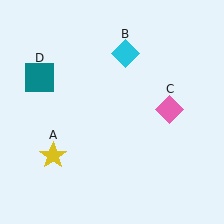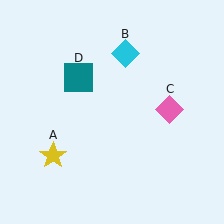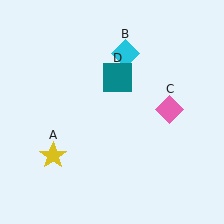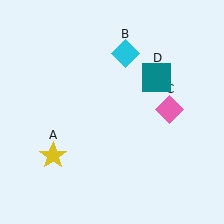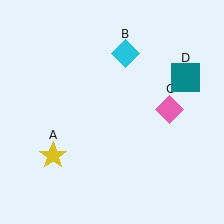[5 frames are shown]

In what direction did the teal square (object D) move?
The teal square (object D) moved right.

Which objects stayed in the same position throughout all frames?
Yellow star (object A) and cyan diamond (object B) and pink diamond (object C) remained stationary.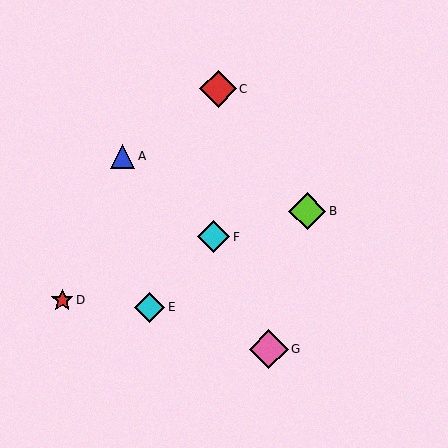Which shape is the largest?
The pink diamond (labeled G) is the largest.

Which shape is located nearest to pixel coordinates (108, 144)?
The blue triangle (labeled A) at (123, 156) is nearest to that location.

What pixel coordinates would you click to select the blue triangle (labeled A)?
Click at (123, 156) to select the blue triangle A.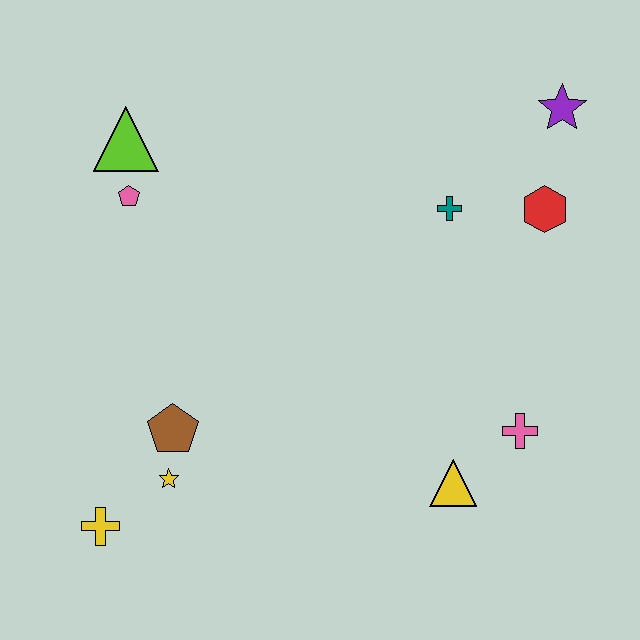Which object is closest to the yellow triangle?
The pink cross is closest to the yellow triangle.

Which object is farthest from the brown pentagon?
The purple star is farthest from the brown pentagon.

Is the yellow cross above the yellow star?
No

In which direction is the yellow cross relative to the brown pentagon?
The yellow cross is below the brown pentagon.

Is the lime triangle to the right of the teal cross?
No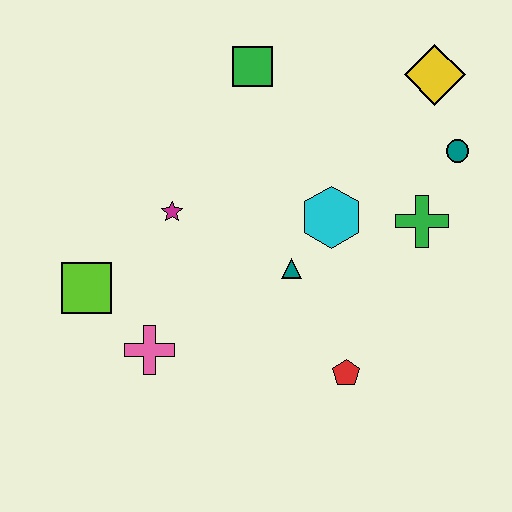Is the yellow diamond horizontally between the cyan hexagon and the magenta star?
No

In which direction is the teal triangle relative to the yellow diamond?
The teal triangle is below the yellow diamond.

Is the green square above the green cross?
Yes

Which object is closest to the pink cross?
The lime square is closest to the pink cross.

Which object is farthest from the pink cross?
The yellow diamond is farthest from the pink cross.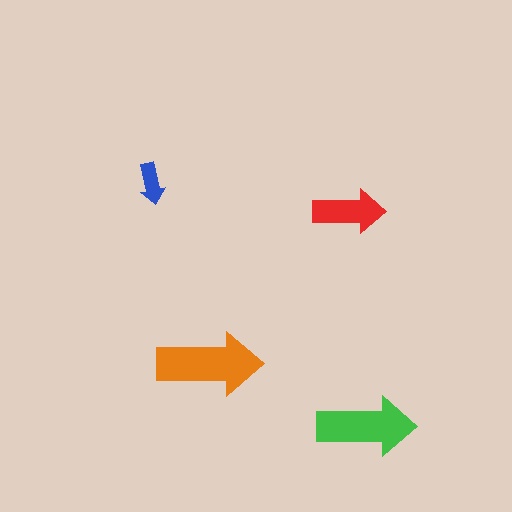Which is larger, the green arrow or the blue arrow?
The green one.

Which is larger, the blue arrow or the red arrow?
The red one.